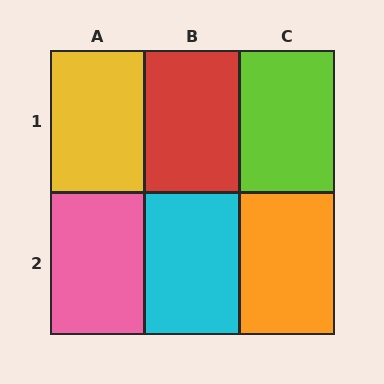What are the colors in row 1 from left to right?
Yellow, red, lime.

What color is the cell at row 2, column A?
Pink.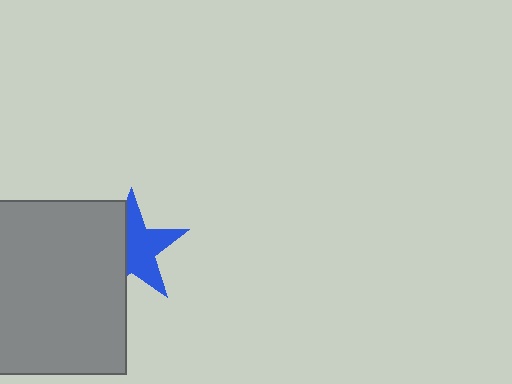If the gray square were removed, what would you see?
You would see the complete blue star.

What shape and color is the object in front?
The object in front is a gray square.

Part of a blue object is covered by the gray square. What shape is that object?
It is a star.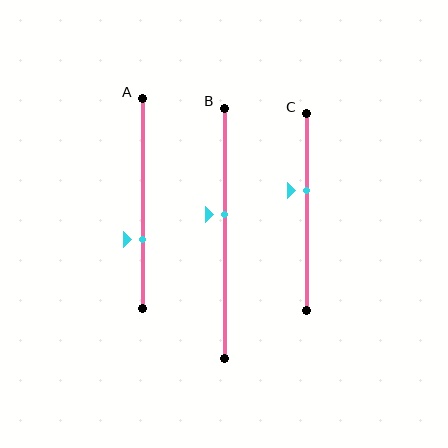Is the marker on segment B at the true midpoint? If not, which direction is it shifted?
No, the marker on segment B is shifted upward by about 8% of the segment length.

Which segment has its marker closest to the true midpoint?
Segment B has its marker closest to the true midpoint.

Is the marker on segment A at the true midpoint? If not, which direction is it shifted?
No, the marker on segment A is shifted downward by about 17% of the segment length.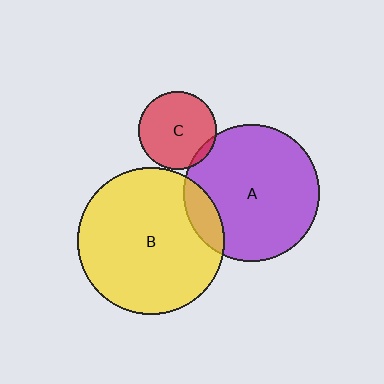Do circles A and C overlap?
Yes.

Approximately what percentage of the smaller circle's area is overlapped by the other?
Approximately 5%.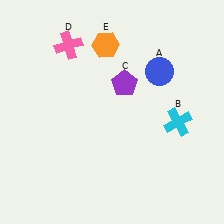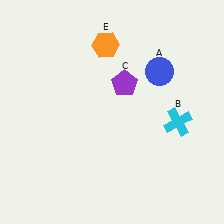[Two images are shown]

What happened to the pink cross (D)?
The pink cross (D) was removed in Image 2. It was in the top-left area of Image 1.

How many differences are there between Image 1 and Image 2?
There is 1 difference between the two images.